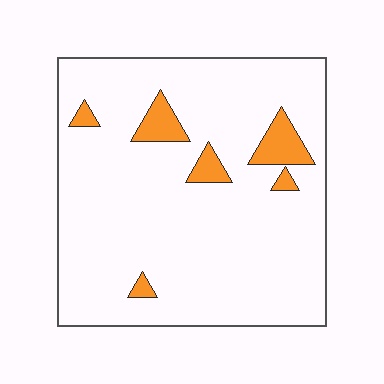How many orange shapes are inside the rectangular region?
6.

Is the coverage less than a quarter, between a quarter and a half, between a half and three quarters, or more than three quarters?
Less than a quarter.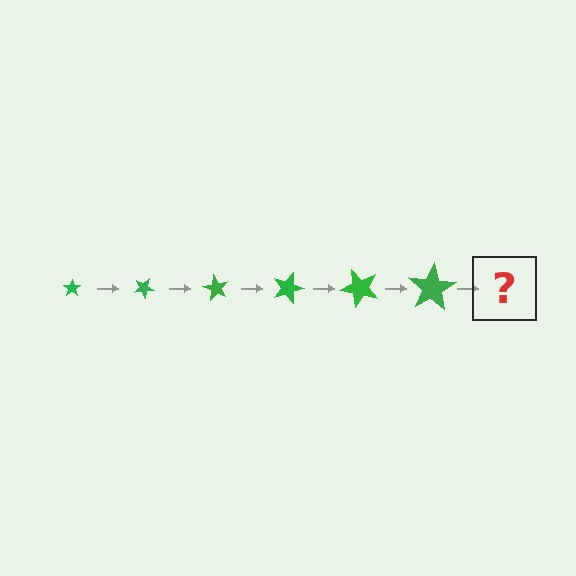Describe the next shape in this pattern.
It should be a star, larger than the previous one and rotated 180 degrees from the start.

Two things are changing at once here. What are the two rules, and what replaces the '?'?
The two rules are that the star grows larger each step and it rotates 30 degrees each step. The '?' should be a star, larger than the previous one and rotated 180 degrees from the start.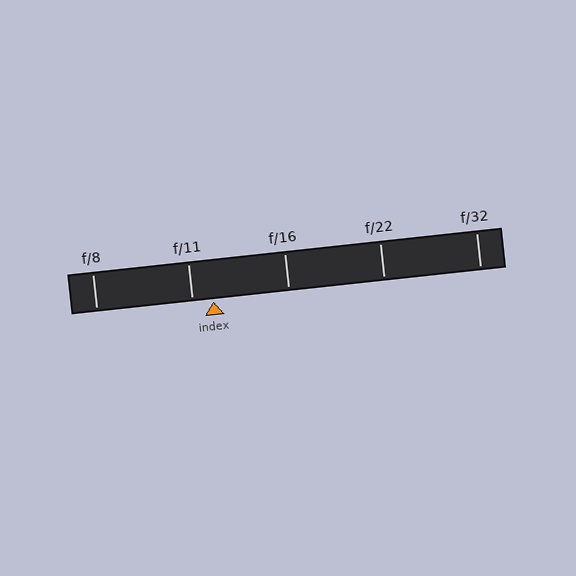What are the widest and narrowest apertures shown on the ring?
The widest aperture shown is f/8 and the narrowest is f/32.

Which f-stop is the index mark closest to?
The index mark is closest to f/11.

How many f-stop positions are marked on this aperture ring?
There are 5 f-stop positions marked.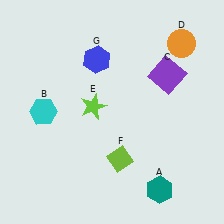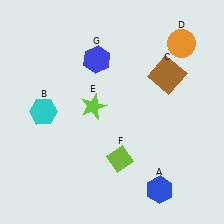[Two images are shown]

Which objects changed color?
A changed from teal to blue. C changed from purple to brown.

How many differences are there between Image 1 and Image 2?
There are 2 differences between the two images.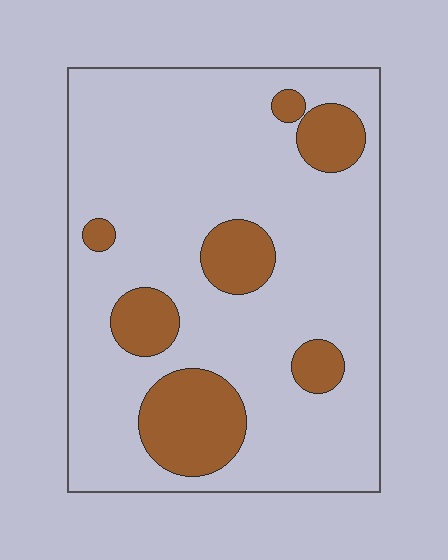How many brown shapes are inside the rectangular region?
7.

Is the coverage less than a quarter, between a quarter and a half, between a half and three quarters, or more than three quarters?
Less than a quarter.